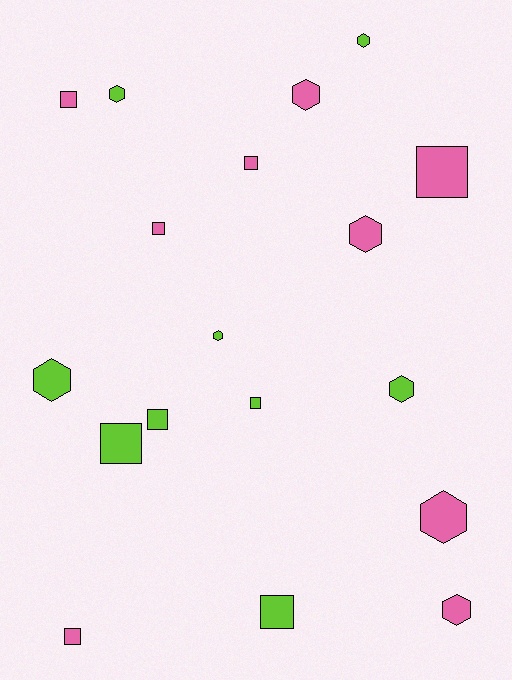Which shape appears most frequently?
Square, with 9 objects.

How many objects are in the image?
There are 18 objects.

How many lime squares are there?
There are 4 lime squares.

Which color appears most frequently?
Pink, with 9 objects.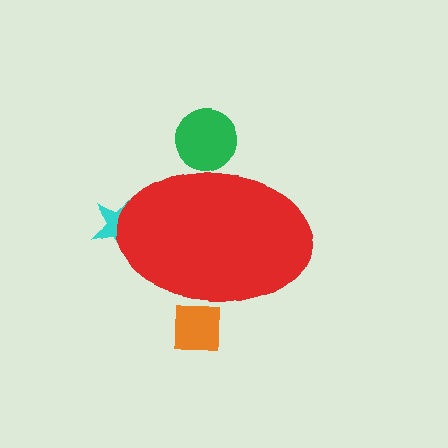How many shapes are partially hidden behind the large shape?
3 shapes are partially hidden.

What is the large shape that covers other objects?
A red ellipse.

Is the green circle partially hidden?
Yes, the green circle is partially hidden behind the red ellipse.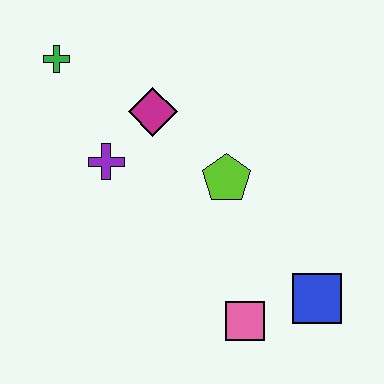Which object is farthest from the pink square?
The green cross is farthest from the pink square.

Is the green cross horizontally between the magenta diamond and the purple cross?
No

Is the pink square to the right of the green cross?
Yes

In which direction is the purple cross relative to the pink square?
The purple cross is above the pink square.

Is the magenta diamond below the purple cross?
No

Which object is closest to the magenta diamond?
The purple cross is closest to the magenta diamond.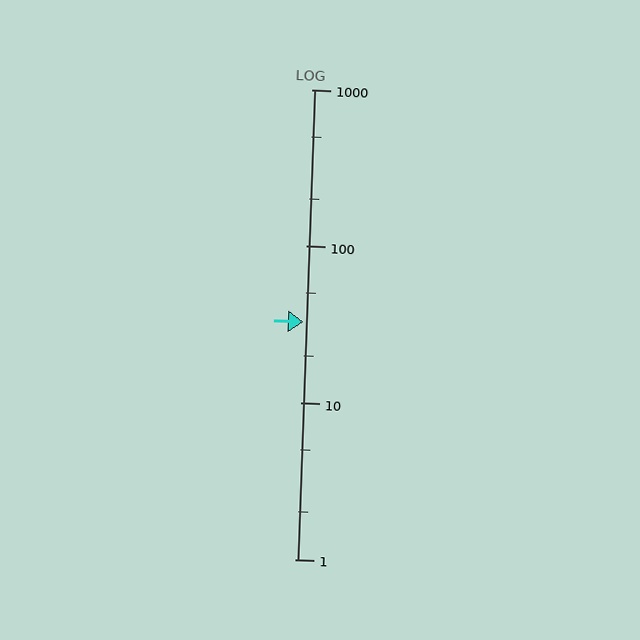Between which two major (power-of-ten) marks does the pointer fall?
The pointer is between 10 and 100.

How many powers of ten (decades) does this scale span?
The scale spans 3 decades, from 1 to 1000.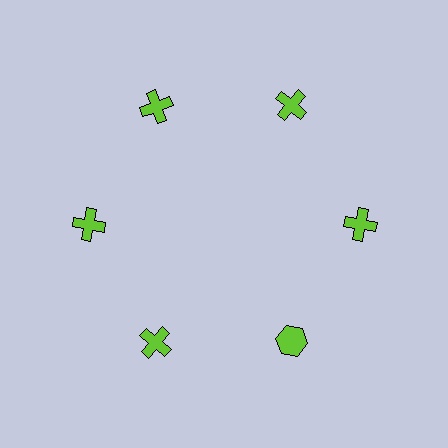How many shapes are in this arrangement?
There are 6 shapes arranged in a ring pattern.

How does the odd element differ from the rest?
It has a different shape: hexagon instead of cross.